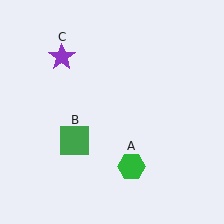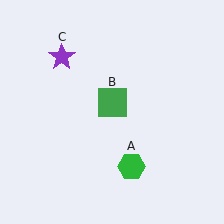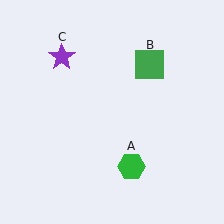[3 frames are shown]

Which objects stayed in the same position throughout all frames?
Green hexagon (object A) and purple star (object C) remained stationary.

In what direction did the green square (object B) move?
The green square (object B) moved up and to the right.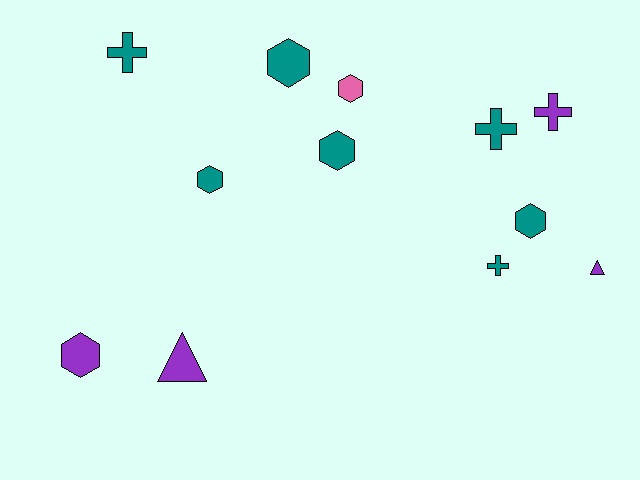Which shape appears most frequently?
Hexagon, with 6 objects.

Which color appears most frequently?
Teal, with 7 objects.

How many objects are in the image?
There are 12 objects.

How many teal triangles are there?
There are no teal triangles.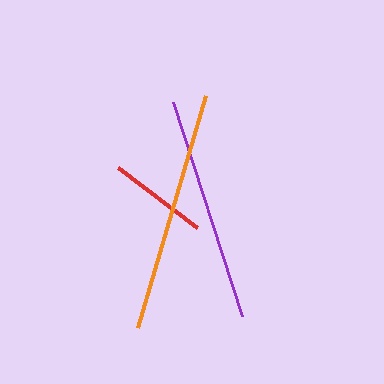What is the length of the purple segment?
The purple segment is approximately 225 pixels long.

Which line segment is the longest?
The orange line is the longest at approximately 242 pixels.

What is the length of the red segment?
The red segment is approximately 99 pixels long.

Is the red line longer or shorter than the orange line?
The orange line is longer than the red line.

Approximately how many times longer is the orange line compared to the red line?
The orange line is approximately 2.4 times the length of the red line.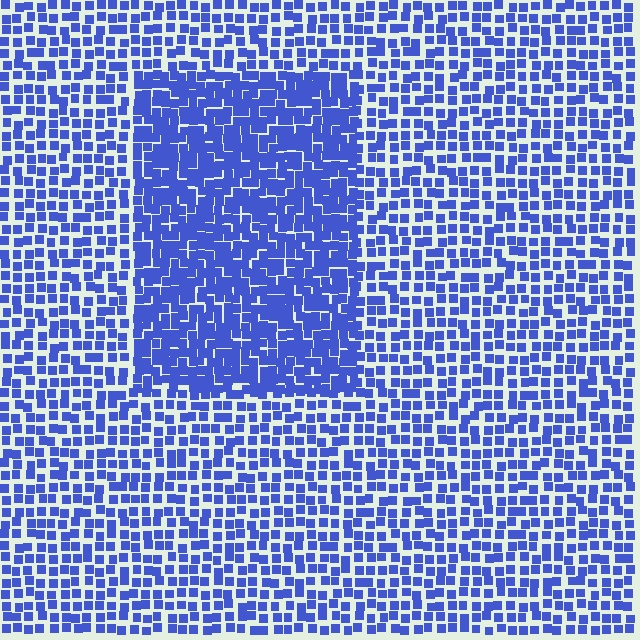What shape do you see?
I see a rectangle.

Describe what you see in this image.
The image contains small blue elements arranged at two different densities. A rectangle-shaped region is visible where the elements are more densely packed than the surrounding area.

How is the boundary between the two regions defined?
The boundary is defined by a change in element density (approximately 1.7x ratio). All elements are the same color, size, and shape.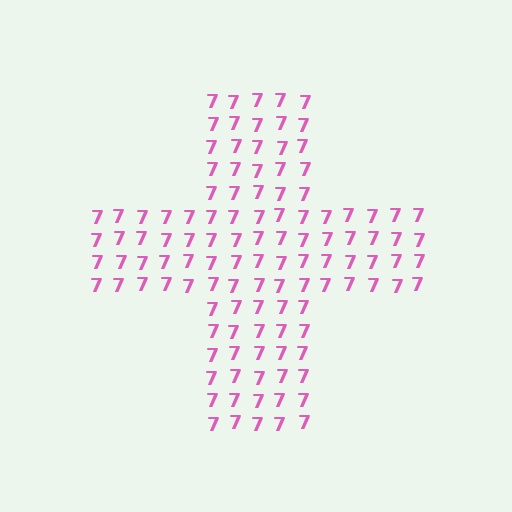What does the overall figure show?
The overall figure shows a cross.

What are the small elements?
The small elements are digit 7's.